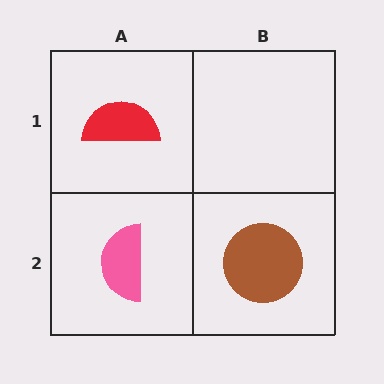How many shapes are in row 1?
1 shape.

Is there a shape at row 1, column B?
No, that cell is empty.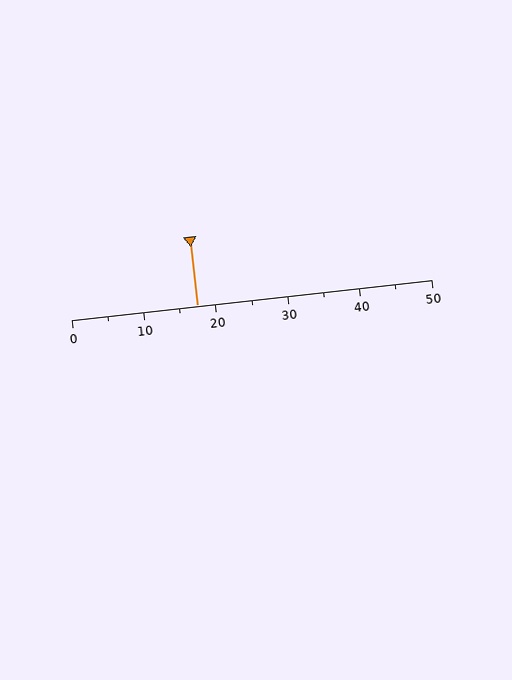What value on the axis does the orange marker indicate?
The marker indicates approximately 17.5.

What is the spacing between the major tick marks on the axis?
The major ticks are spaced 10 apart.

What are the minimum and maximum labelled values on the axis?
The axis runs from 0 to 50.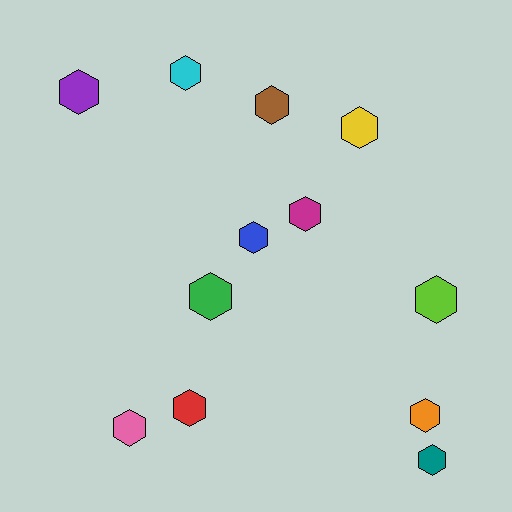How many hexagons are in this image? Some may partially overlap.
There are 12 hexagons.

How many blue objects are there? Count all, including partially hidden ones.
There is 1 blue object.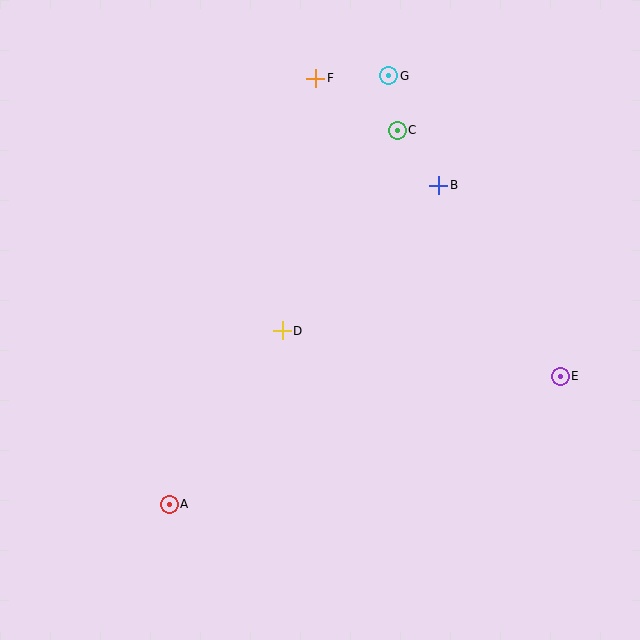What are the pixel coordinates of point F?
Point F is at (316, 78).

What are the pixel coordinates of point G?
Point G is at (389, 76).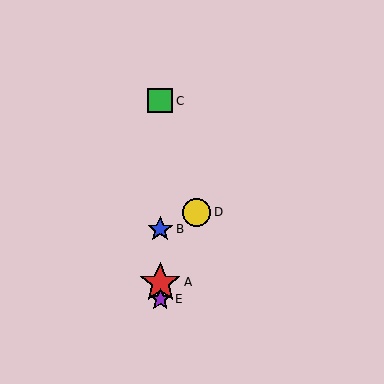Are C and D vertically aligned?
No, C is at x≈160 and D is at x≈197.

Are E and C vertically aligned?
Yes, both are at x≈160.